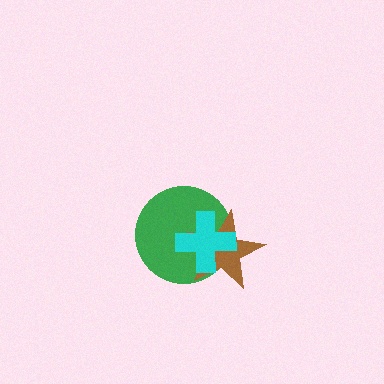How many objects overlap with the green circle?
2 objects overlap with the green circle.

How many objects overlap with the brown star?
2 objects overlap with the brown star.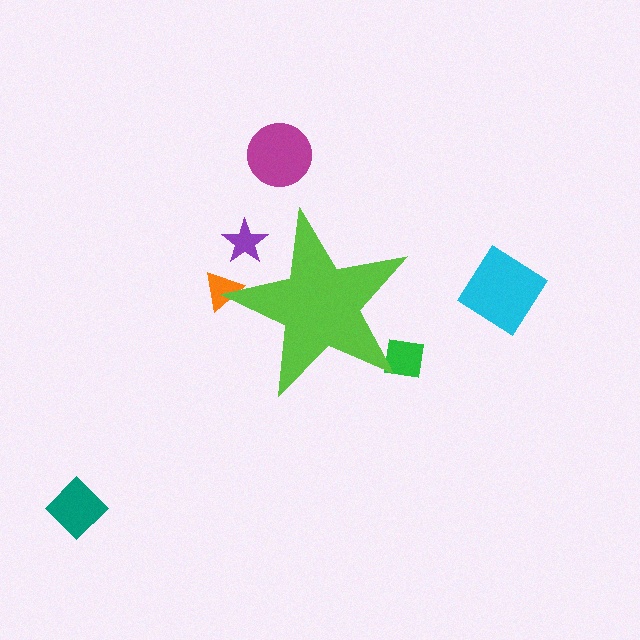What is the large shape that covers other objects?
A lime star.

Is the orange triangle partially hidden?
Yes, the orange triangle is partially hidden behind the lime star.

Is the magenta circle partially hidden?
No, the magenta circle is fully visible.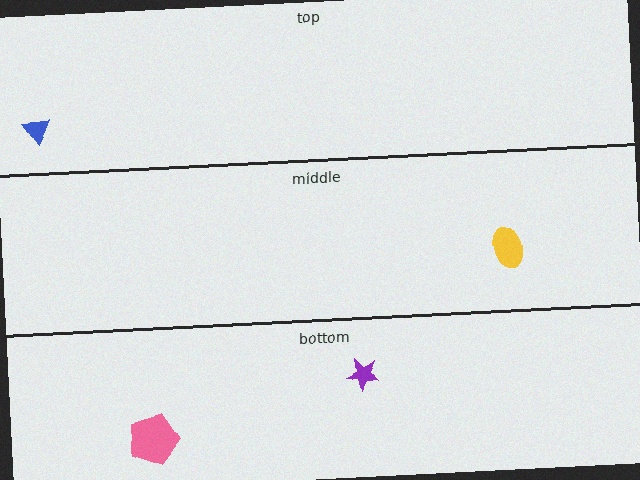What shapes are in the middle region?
The yellow ellipse.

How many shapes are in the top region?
1.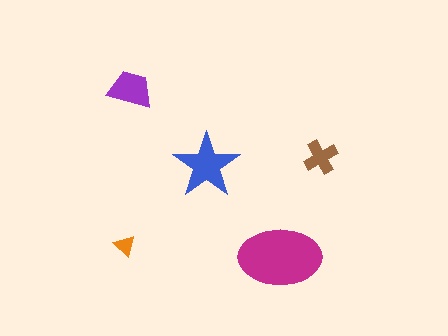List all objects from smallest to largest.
The orange triangle, the brown cross, the purple trapezoid, the blue star, the magenta ellipse.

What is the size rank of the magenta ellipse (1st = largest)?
1st.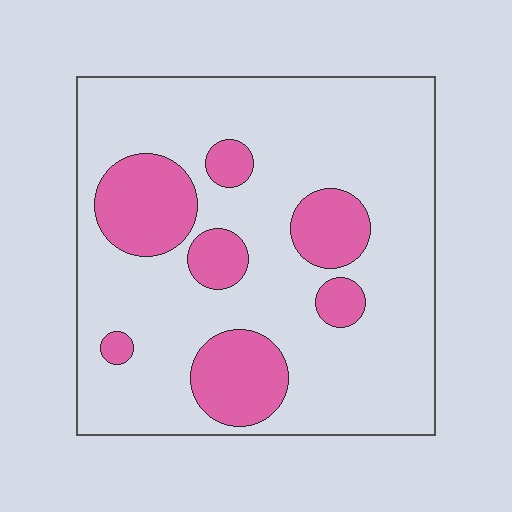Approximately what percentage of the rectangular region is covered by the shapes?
Approximately 20%.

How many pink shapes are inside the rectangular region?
7.